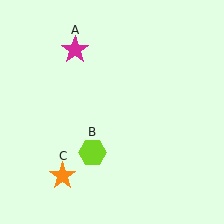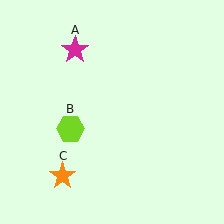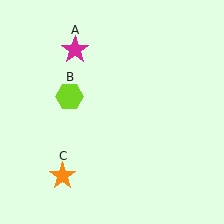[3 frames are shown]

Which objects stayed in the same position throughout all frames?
Magenta star (object A) and orange star (object C) remained stationary.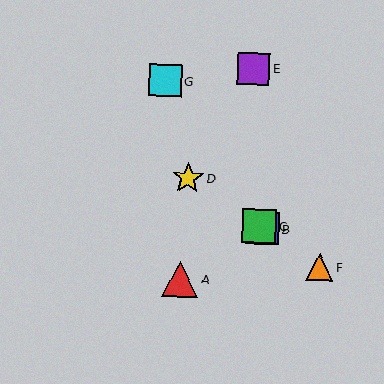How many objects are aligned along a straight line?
4 objects (B, C, D, F) are aligned along a straight line.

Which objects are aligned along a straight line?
Objects B, C, D, F are aligned along a straight line.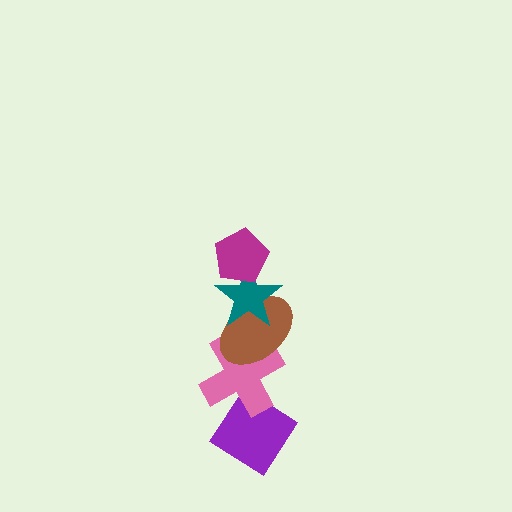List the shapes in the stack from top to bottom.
From top to bottom: the magenta pentagon, the teal star, the brown ellipse, the pink cross, the purple diamond.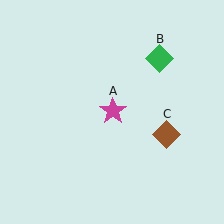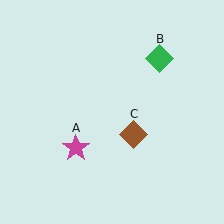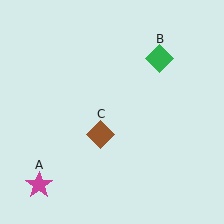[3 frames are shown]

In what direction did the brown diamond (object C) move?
The brown diamond (object C) moved left.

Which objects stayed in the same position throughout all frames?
Green diamond (object B) remained stationary.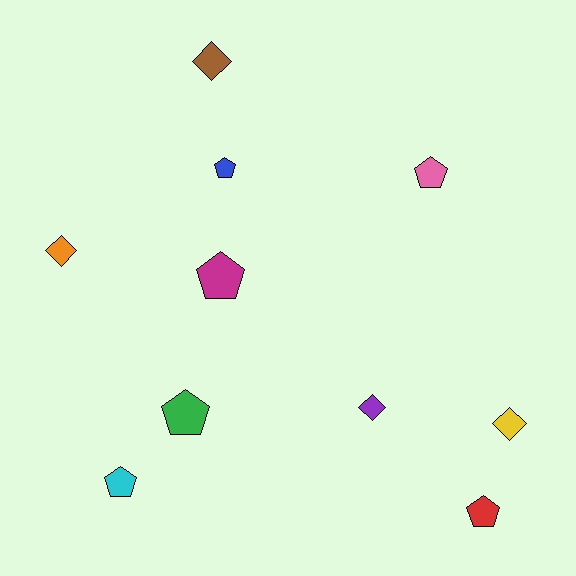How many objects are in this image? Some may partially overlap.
There are 10 objects.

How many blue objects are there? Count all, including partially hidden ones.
There is 1 blue object.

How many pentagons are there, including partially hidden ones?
There are 6 pentagons.